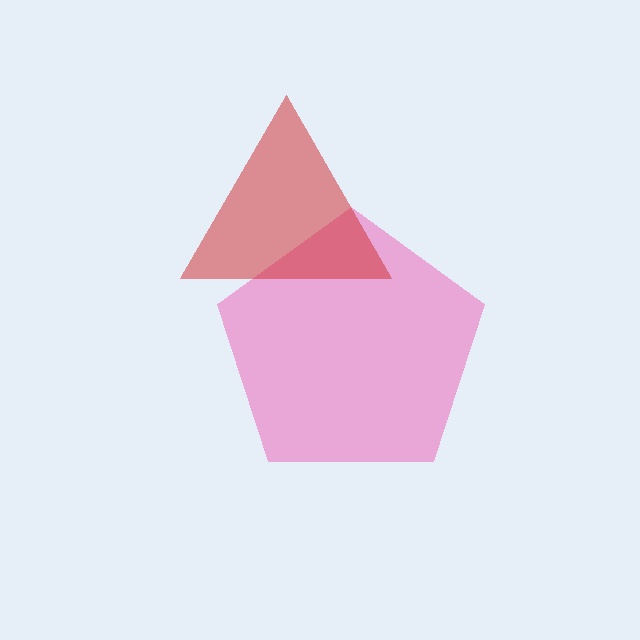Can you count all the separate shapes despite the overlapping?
Yes, there are 2 separate shapes.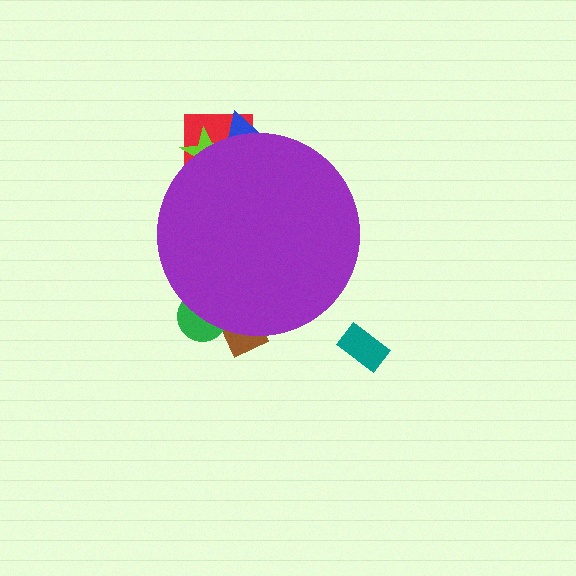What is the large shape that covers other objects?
A purple circle.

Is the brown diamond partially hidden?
Yes, the brown diamond is partially hidden behind the purple circle.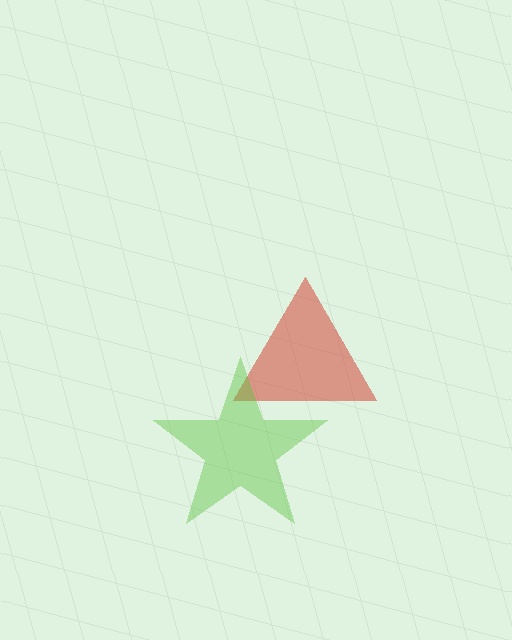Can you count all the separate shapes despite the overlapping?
Yes, there are 2 separate shapes.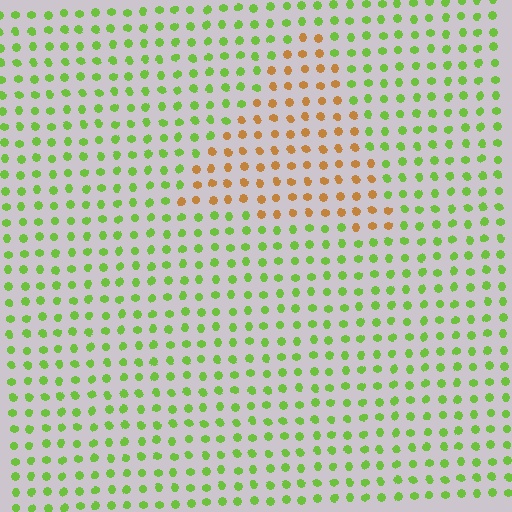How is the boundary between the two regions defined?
The boundary is defined purely by a slight shift in hue (about 67 degrees). Spacing, size, and orientation are identical on both sides.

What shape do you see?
I see a triangle.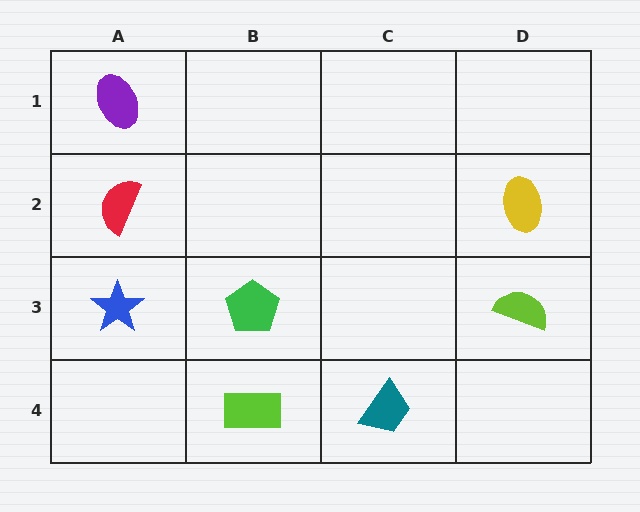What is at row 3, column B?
A green pentagon.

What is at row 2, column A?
A red semicircle.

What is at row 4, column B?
A lime rectangle.